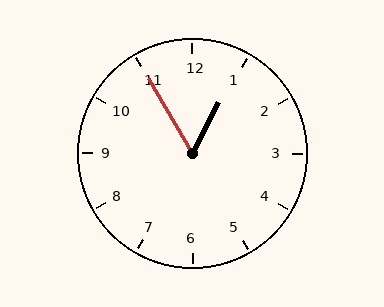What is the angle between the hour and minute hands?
Approximately 58 degrees.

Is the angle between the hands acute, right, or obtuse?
It is acute.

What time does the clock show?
12:55.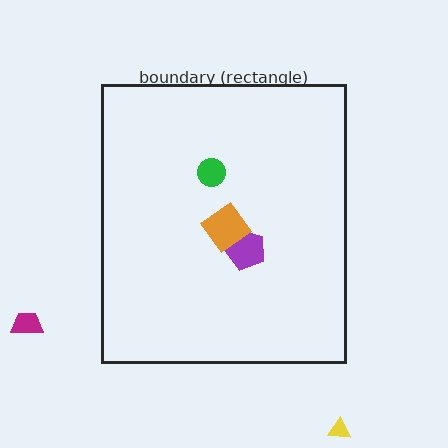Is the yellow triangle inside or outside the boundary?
Outside.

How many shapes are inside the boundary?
3 inside, 2 outside.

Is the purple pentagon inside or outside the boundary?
Inside.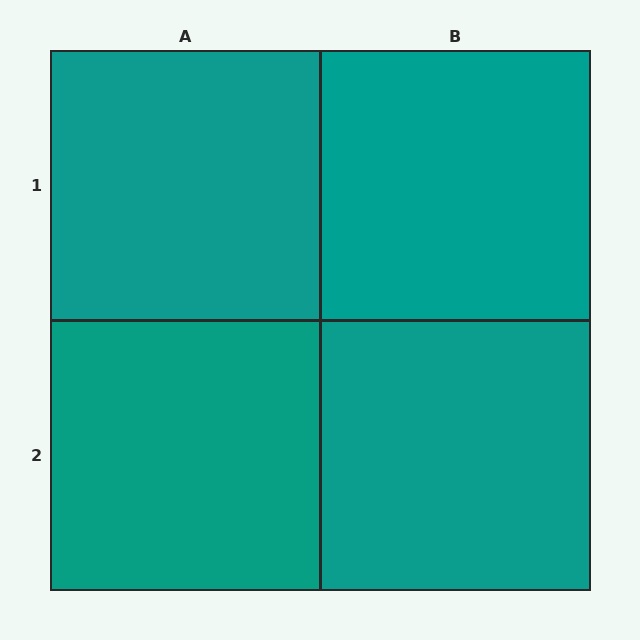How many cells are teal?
4 cells are teal.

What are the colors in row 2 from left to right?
Teal, teal.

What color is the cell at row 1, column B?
Teal.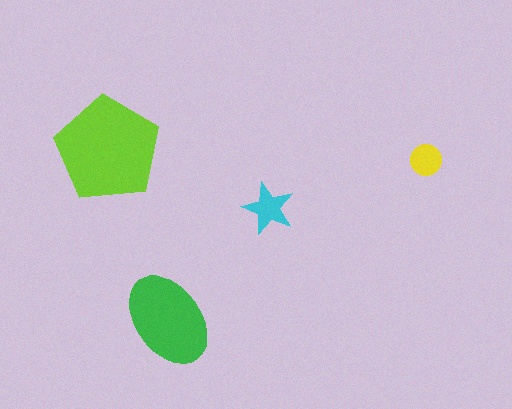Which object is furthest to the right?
The yellow circle is rightmost.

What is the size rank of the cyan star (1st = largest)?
3rd.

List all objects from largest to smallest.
The lime pentagon, the green ellipse, the cyan star, the yellow circle.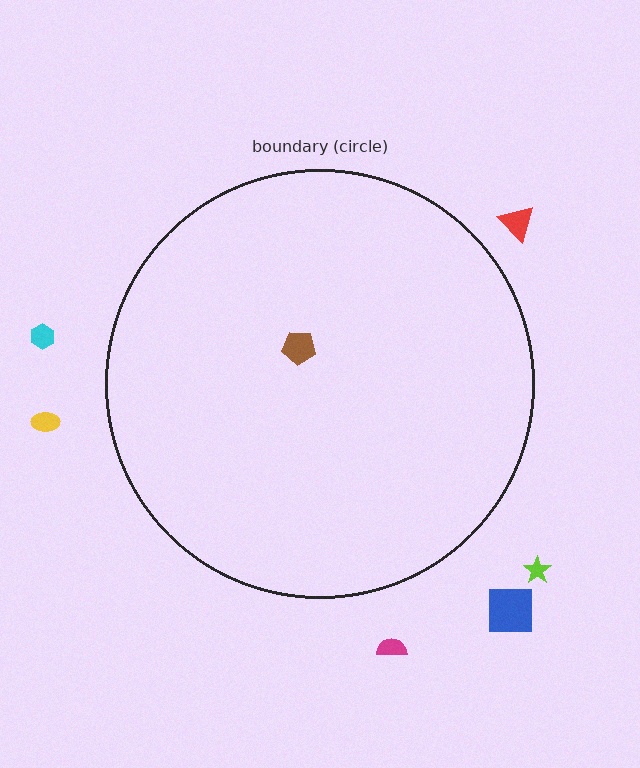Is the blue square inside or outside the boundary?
Outside.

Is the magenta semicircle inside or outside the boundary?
Outside.